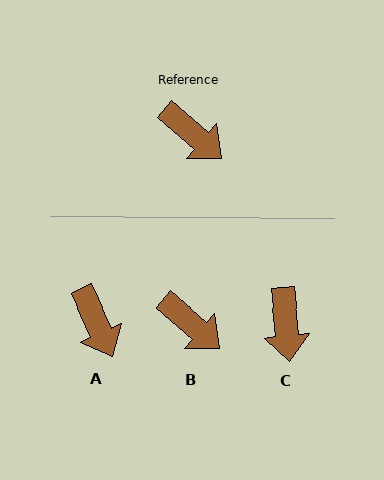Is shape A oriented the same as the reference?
No, it is off by about 24 degrees.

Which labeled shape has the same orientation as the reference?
B.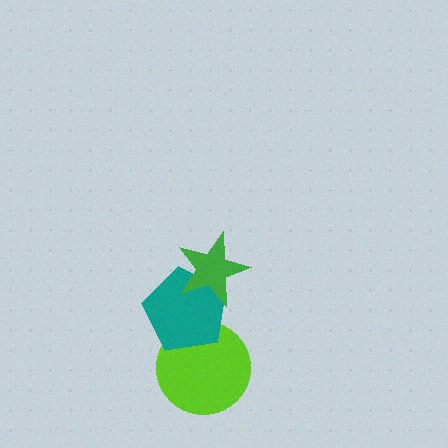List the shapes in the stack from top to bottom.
From top to bottom: the green star, the teal pentagon, the lime circle.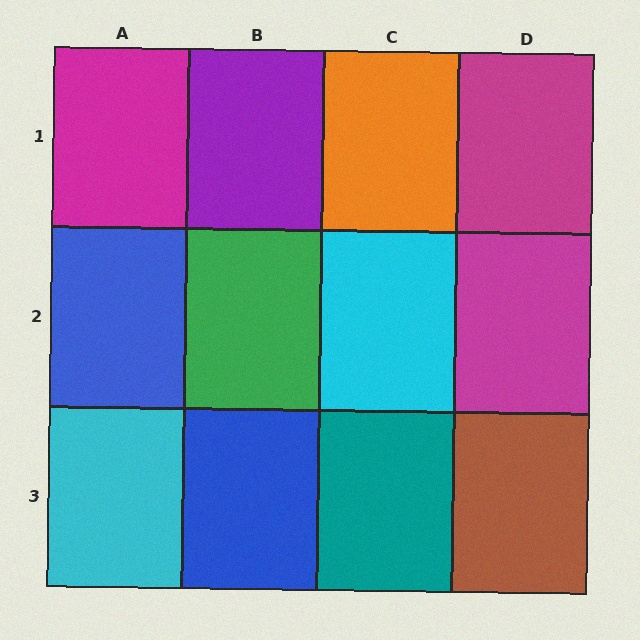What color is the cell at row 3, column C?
Teal.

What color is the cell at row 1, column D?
Magenta.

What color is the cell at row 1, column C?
Orange.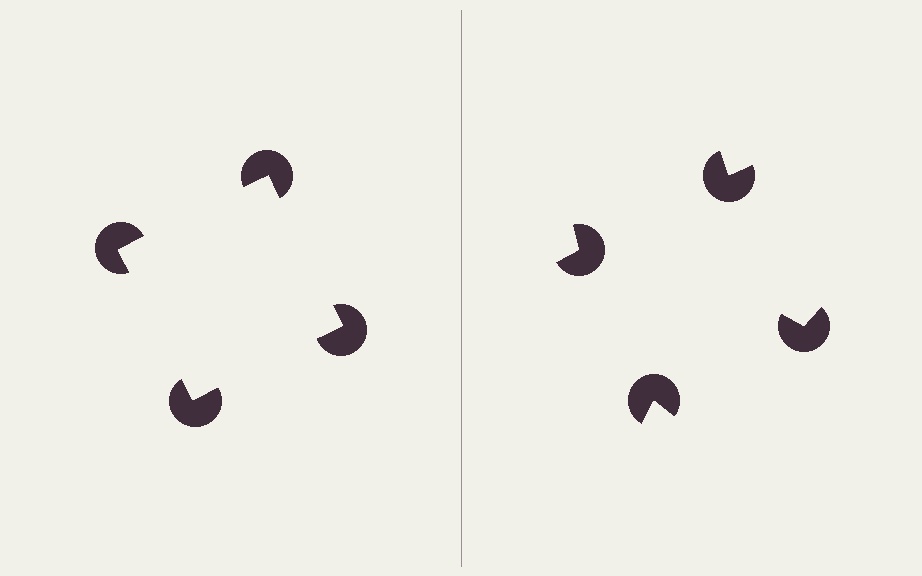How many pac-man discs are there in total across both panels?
8 — 4 on each side.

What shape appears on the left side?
An illusory square.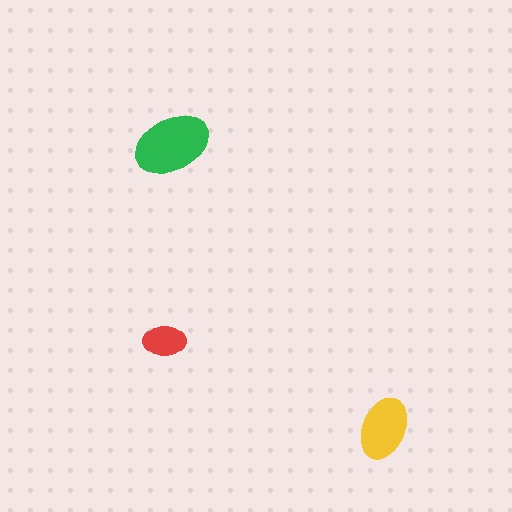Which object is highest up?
The green ellipse is topmost.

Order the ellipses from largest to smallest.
the green one, the yellow one, the red one.